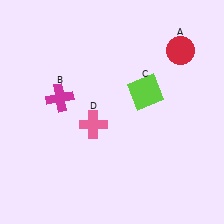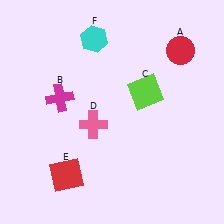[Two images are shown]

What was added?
A red square (E), a cyan hexagon (F) were added in Image 2.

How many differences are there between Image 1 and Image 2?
There are 2 differences between the two images.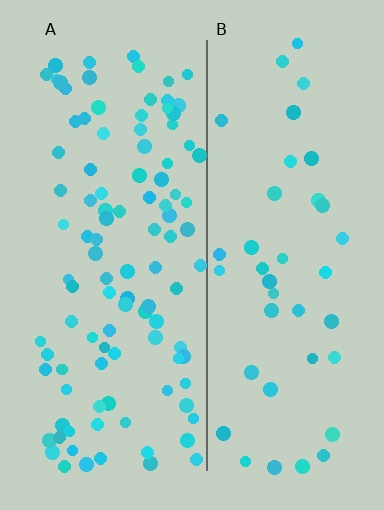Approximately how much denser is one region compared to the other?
Approximately 2.6× — region A over region B.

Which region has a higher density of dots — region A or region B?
A (the left).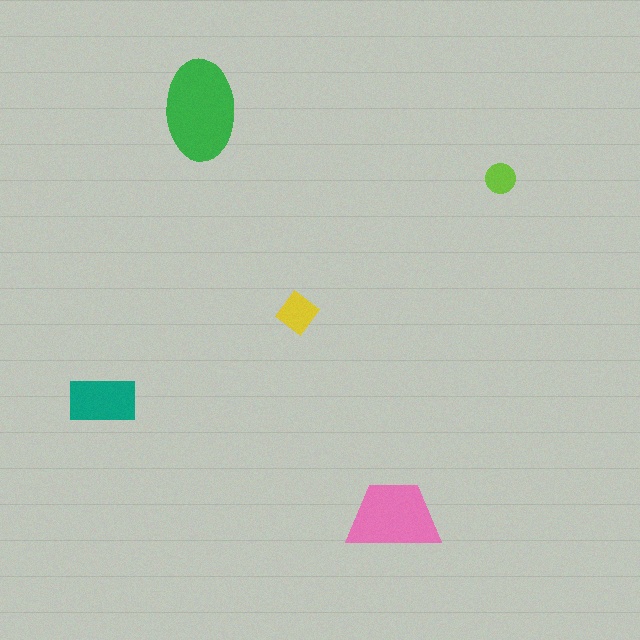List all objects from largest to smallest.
The green ellipse, the pink trapezoid, the teal rectangle, the yellow diamond, the lime circle.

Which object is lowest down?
The pink trapezoid is bottommost.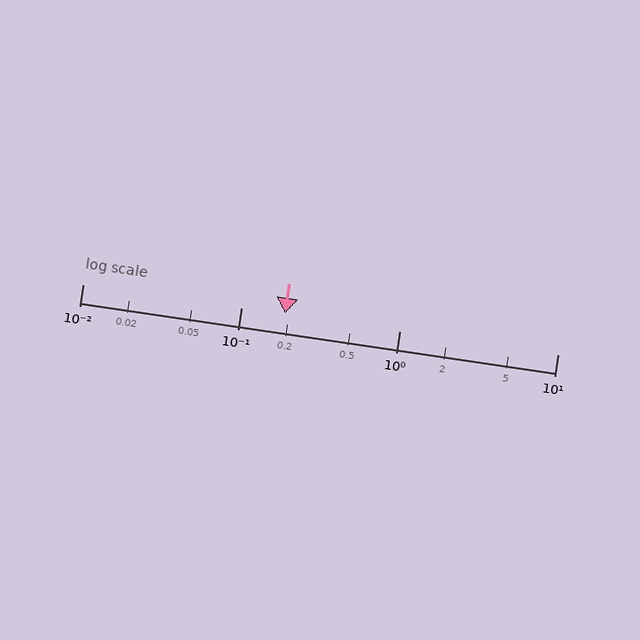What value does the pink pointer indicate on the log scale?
The pointer indicates approximately 0.19.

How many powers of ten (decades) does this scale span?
The scale spans 3 decades, from 0.01 to 10.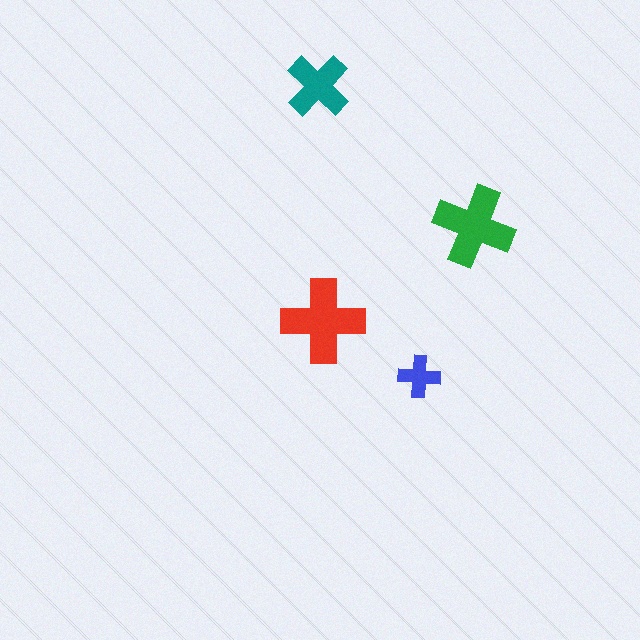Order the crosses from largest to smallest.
the red one, the green one, the teal one, the blue one.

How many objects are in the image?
There are 4 objects in the image.